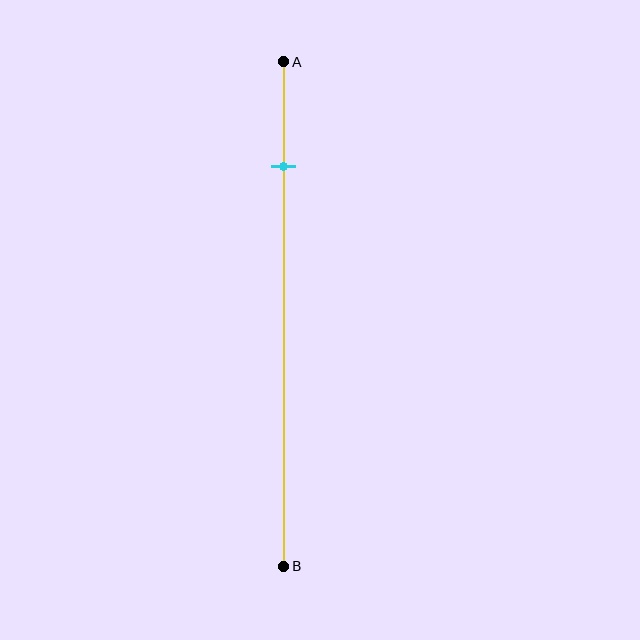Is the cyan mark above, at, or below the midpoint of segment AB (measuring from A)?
The cyan mark is above the midpoint of segment AB.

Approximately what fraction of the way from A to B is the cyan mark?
The cyan mark is approximately 20% of the way from A to B.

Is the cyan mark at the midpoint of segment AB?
No, the mark is at about 20% from A, not at the 50% midpoint.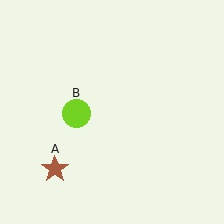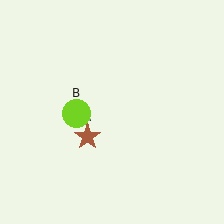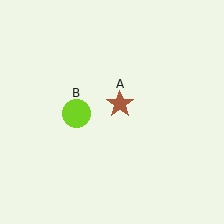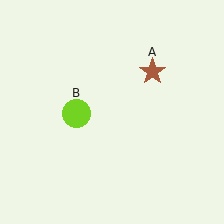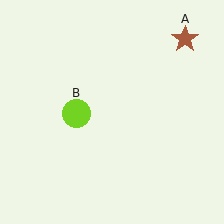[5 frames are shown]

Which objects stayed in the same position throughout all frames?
Lime circle (object B) remained stationary.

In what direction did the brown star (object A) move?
The brown star (object A) moved up and to the right.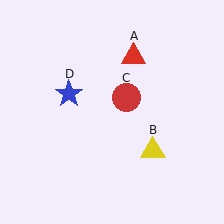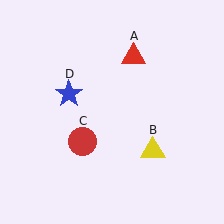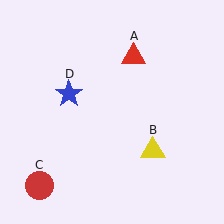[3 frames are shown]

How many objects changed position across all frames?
1 object changed position: red circle (object C).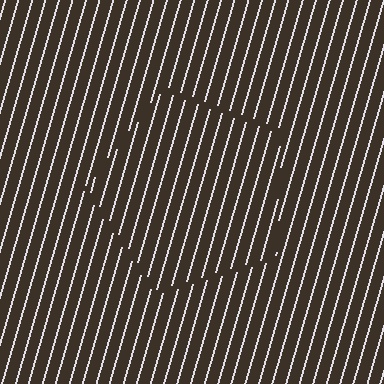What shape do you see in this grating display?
An illusory pentagon. The interior of the shape contains the same grating, shifted by half a period — the contour is defined by the phase discontinuity where line-ends from the inner and outer gratings abut.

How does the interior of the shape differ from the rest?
The interior of the shape contains the same grating, shifted by half a period — the contour is defined by the phase discontinuity where line-ends from the inner and outer gratings abut.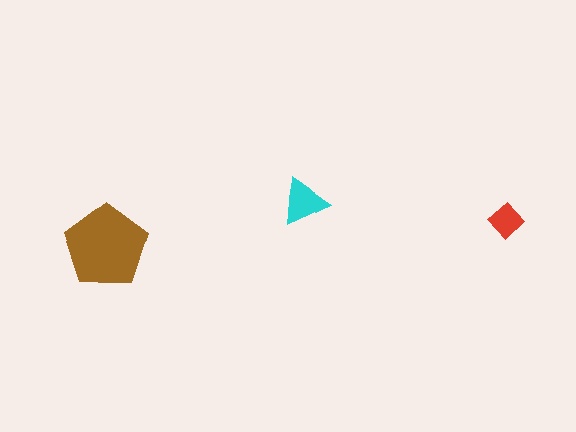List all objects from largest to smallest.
The brown pentagon, the cyan triangle, the red diamond.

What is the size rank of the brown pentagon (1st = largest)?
1st.